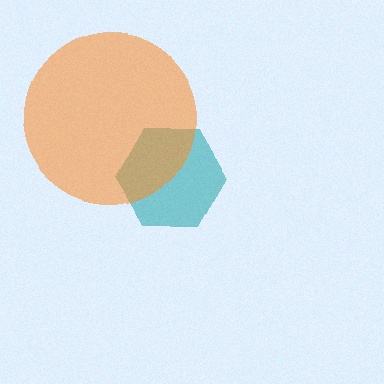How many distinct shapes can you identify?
There are 2 distinct shapes: a teal hexagon, an orange circle.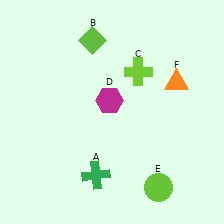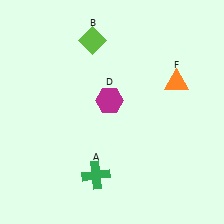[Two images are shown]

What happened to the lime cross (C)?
The lime cross (C) was removed in Image 2. It was in the top-right area of Image 1.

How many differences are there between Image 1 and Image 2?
There are 2 differences between the two images.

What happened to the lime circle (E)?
The lime circle (E) was removed in Image 2. It was in the bottom-right area of Image 1.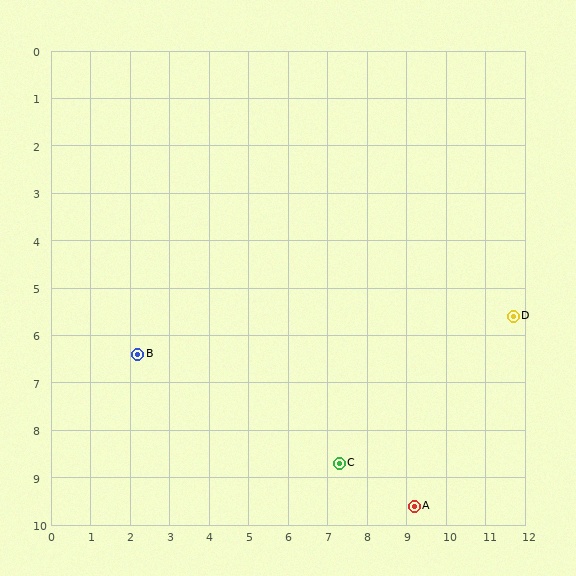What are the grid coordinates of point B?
Point B is at approximately (2.2, 6.4).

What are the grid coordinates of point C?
Point C is at approximately (7.3, 8.7).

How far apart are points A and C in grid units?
Points A and C are about 2.1 grid units apart.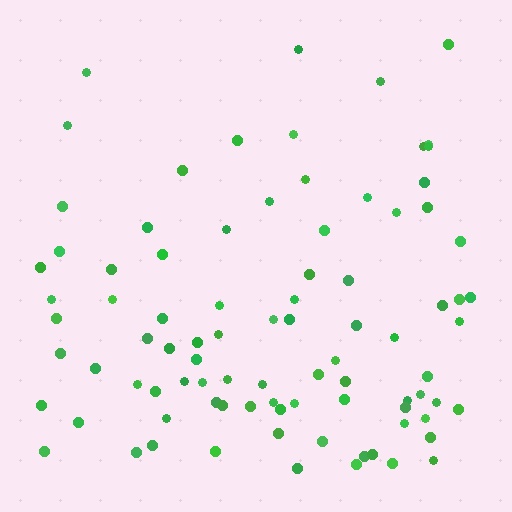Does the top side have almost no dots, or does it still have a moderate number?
Still a moderate number, just noticeably fewer than the bottom.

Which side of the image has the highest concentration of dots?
The bottom.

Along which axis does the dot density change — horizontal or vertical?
Vertical.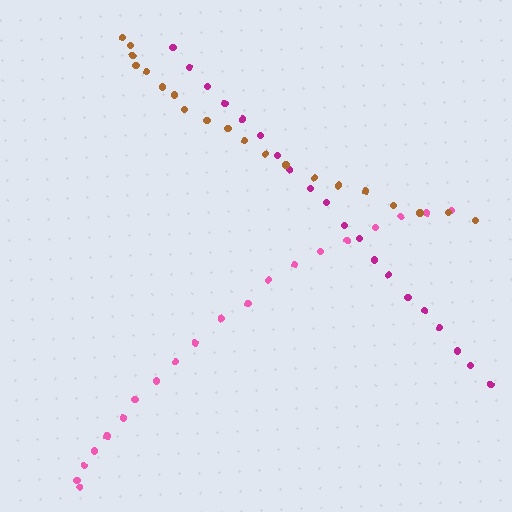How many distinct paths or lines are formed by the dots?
There are 3 distinct paths.